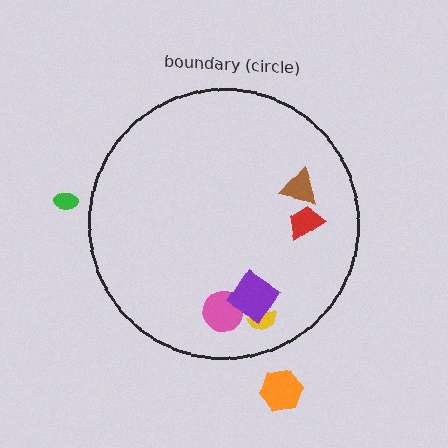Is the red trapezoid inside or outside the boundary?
Inside.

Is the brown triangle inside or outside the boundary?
Inside.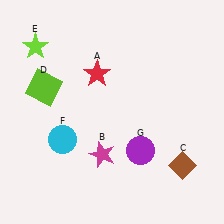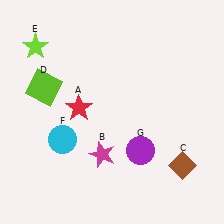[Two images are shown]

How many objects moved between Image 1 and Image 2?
1 object moved between the two images.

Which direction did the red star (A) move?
The red star (A) moved down.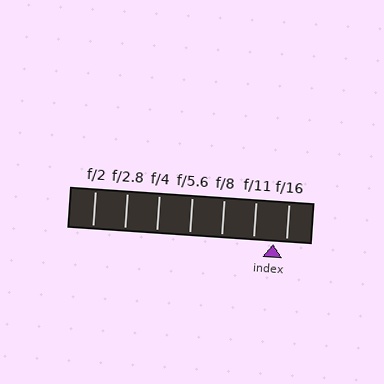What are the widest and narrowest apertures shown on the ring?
The widest aperture shown is f/2 and the narrowest is f/16.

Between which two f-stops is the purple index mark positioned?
The index mark is between f/11 and f/16.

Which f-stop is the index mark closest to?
The index mark is closest to f/16.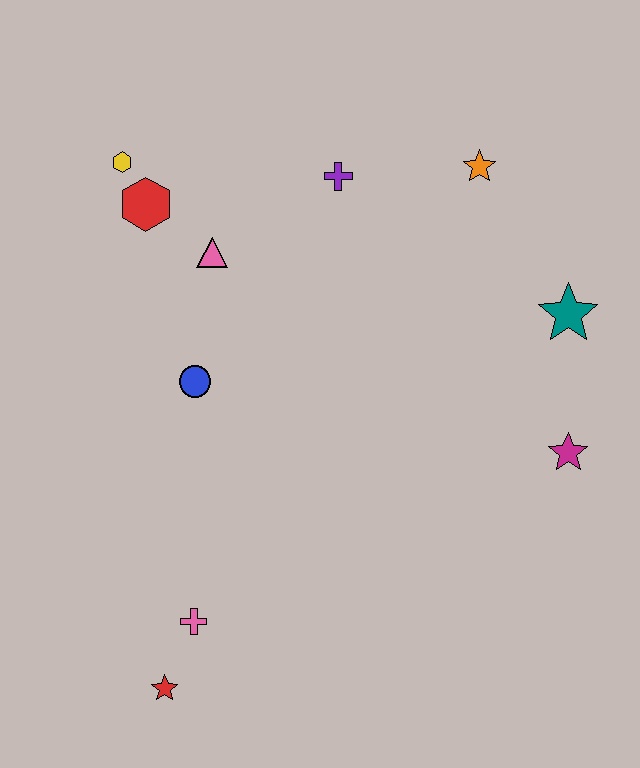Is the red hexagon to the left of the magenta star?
Yes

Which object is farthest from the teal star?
The red star is farthest from the teal star.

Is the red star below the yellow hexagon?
Yes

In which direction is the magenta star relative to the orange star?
The magenta star is below the orange star.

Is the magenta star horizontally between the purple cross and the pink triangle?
No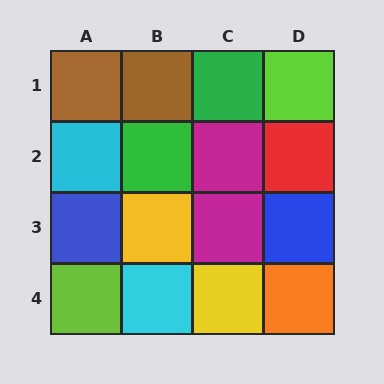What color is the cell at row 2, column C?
Magenta.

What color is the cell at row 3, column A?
Blue.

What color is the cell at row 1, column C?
Green.